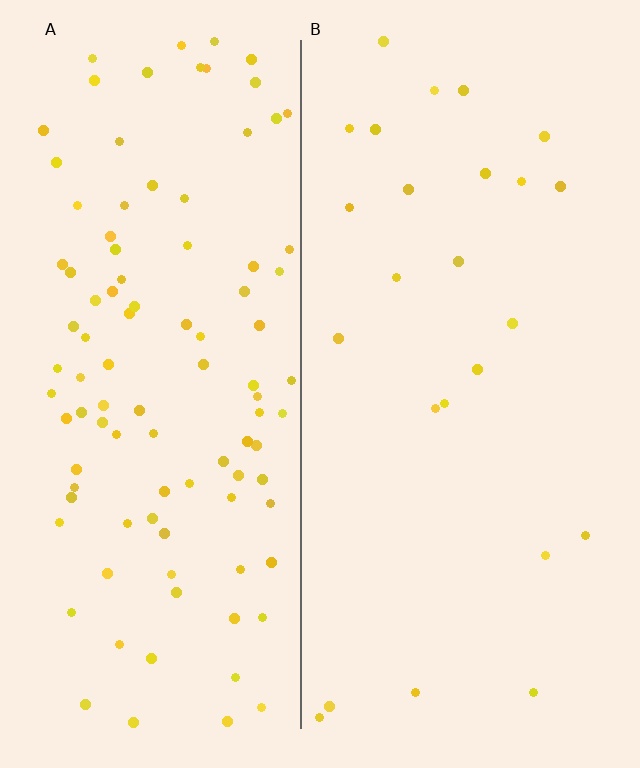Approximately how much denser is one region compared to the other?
Approximately 4.1× — region A over region B.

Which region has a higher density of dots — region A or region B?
A (the left).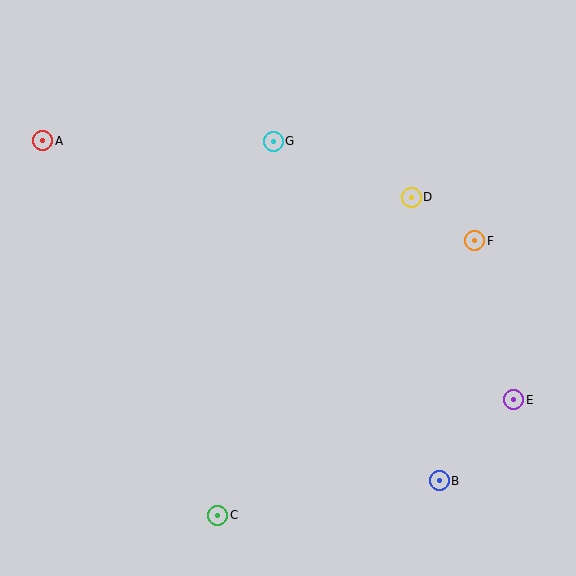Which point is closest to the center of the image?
Point G at (273, 141) is closest to the center.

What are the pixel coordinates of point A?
Point A is at (42, 141).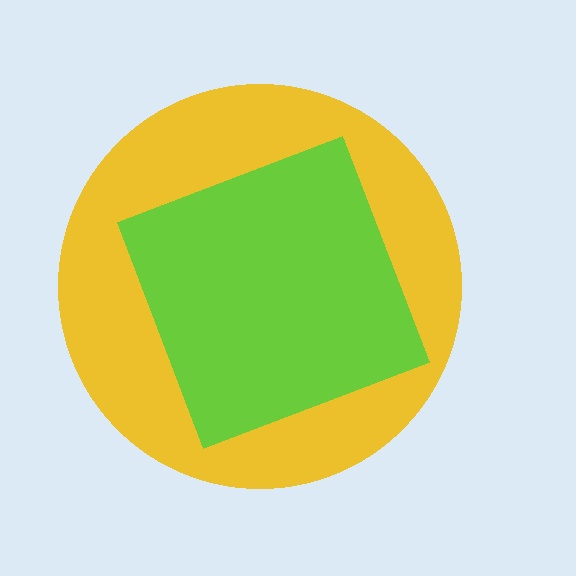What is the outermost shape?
The yellow circle.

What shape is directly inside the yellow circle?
The lime square.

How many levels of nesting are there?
2.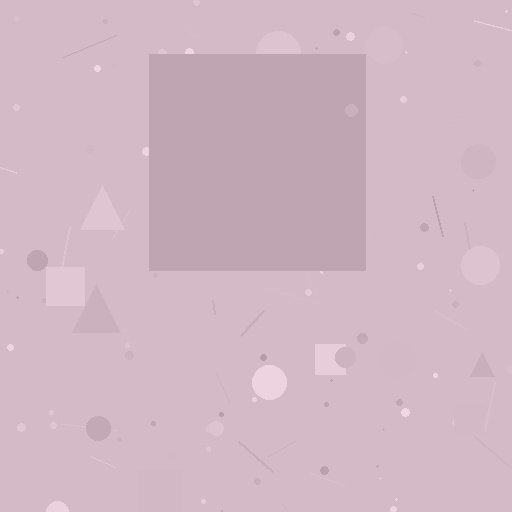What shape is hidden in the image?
A square is hidden in the image.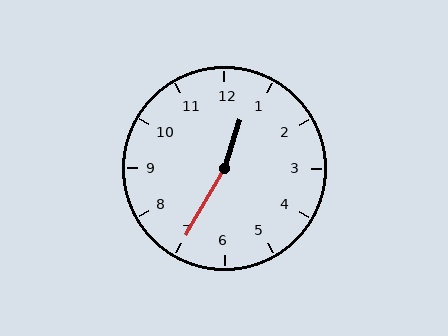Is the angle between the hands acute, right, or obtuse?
It is obtuse.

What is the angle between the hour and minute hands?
Approximately 168 degrees.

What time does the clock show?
12:35.